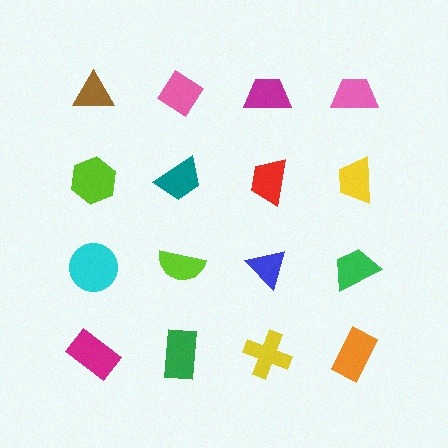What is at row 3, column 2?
A lime semicircle.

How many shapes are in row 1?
4 shapes.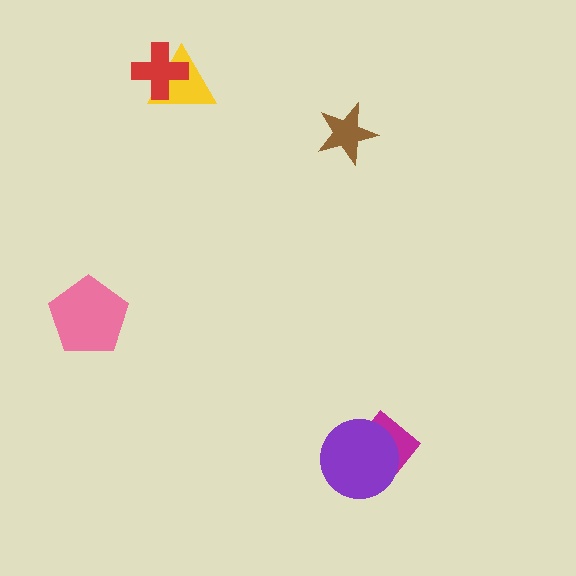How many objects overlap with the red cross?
1 object overlaps with the red cross.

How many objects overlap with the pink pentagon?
0 objects overlap with the pink pentagon.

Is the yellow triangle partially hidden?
Yes, it is partially covered by another shape.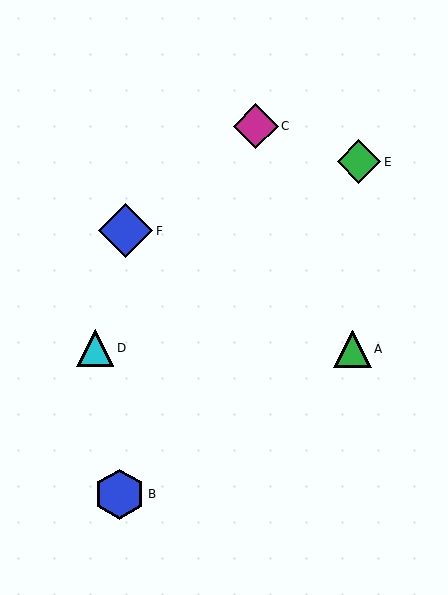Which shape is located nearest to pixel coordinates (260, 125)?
The magenta diamond (labeled C) at (256, 126) is nearest to that location.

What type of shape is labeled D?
Shape D is a cyan triangle.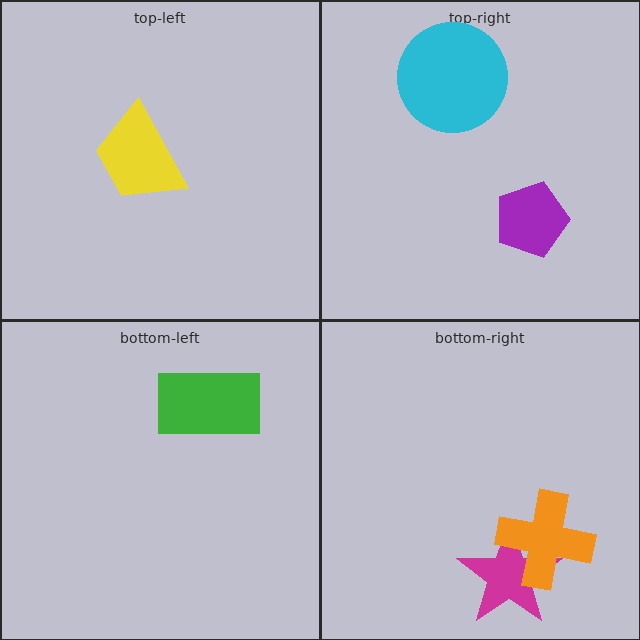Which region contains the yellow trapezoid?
The top-left region.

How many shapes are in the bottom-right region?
2.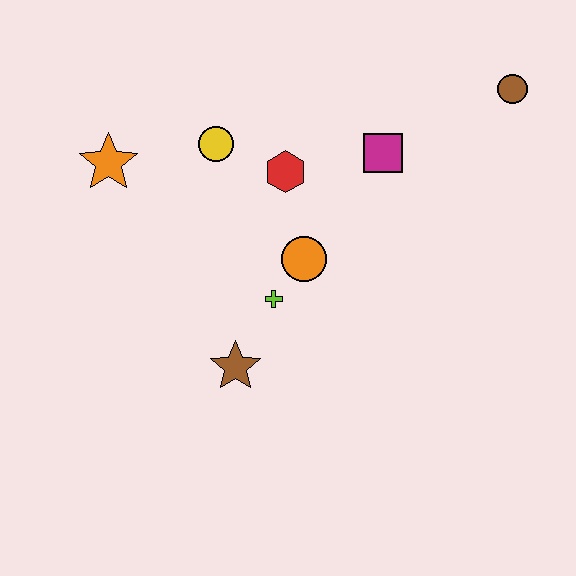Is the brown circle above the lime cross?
Yes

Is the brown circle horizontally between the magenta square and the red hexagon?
No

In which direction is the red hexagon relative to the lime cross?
The red hexagon is above the lime cross.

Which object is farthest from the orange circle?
The brown circle is farthest from the orange circle.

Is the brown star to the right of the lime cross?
No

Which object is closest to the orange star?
The yellow circle is closest to the orange star.